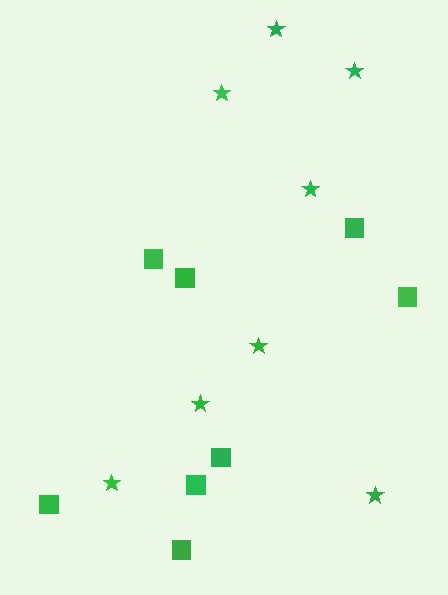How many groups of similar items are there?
There are 2 groups: one group of squares (8) and one group of stars (8).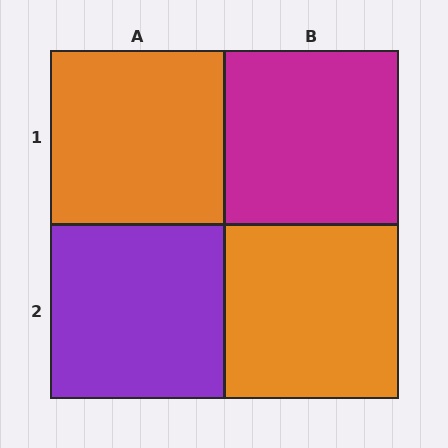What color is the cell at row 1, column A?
Orange.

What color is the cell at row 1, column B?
Magenta.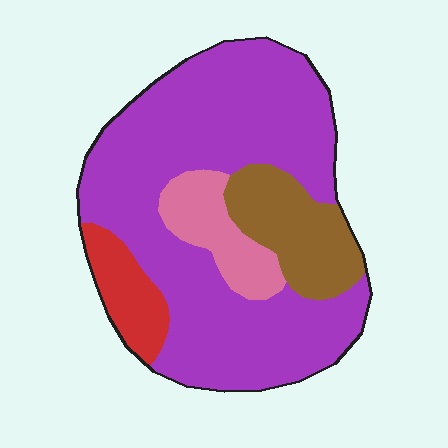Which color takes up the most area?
Purple, at roughly 65%.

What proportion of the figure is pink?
Pink covers roughly 10% of the figure.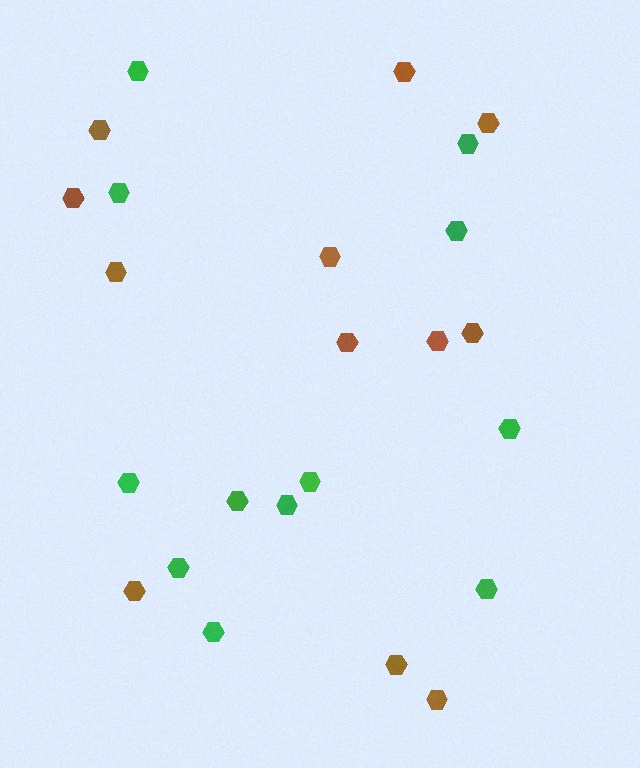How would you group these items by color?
There are 2 groups: one group of brown hexagons (12) and one group of green hexagons (12).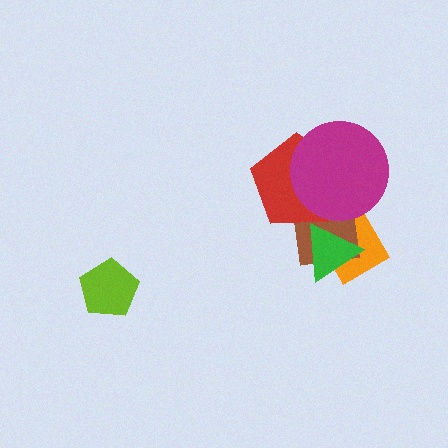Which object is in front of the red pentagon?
The magenta circle is in front of the red pentagon.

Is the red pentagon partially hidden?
Yes, it is partially covered by another shape.